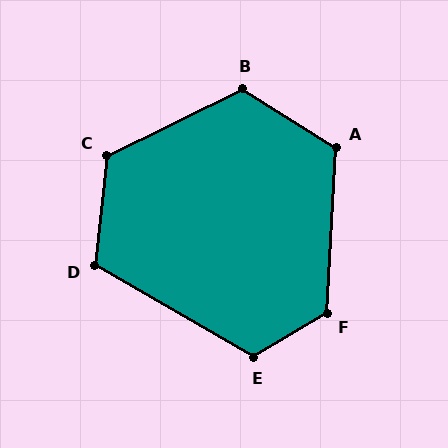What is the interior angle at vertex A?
Approximately 118 degrees (obtuse).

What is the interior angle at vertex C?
Approximately 122 degrees (obtuse).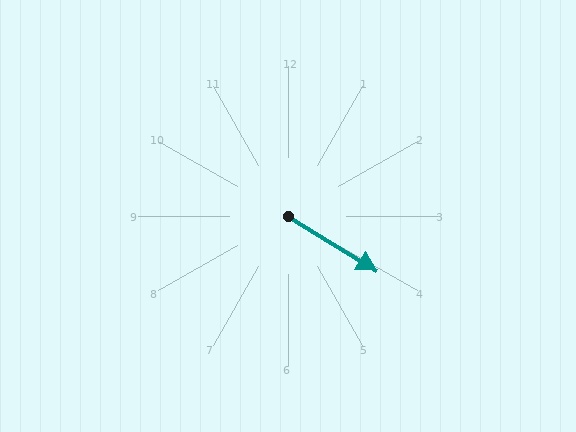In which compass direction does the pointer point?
Southeast.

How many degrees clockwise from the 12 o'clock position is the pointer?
Approximately 122 degrees.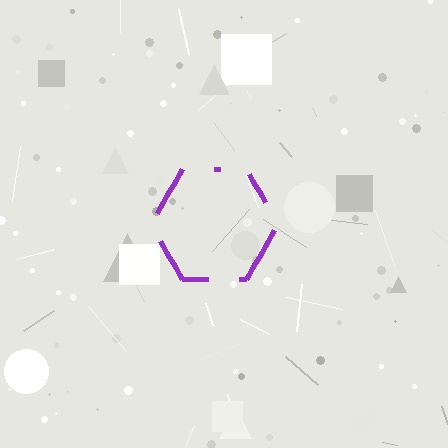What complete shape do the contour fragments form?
The contour fragments form a hexagon.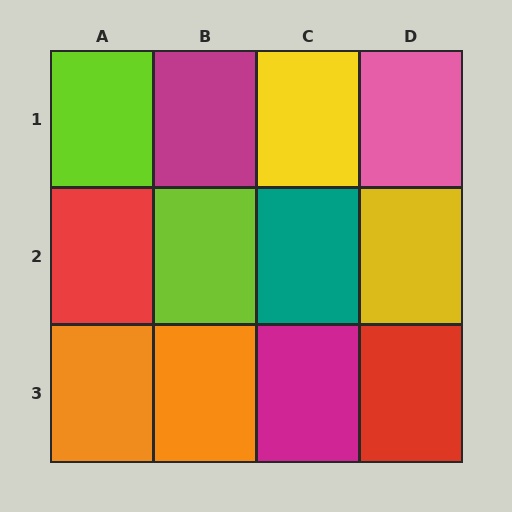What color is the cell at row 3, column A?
Orange.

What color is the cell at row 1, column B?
Magenta.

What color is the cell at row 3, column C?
Magenta.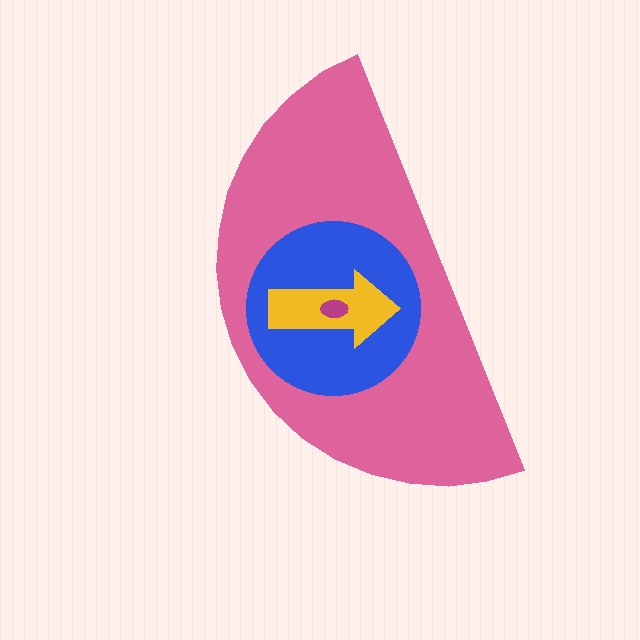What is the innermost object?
The magenta ellipse.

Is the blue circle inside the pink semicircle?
Yes.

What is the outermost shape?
The pink semicircle.